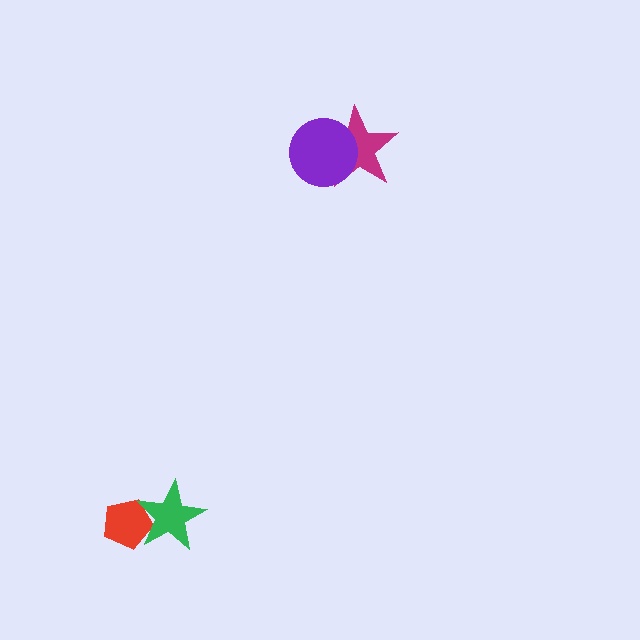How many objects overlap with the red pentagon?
1 object overlaps with the red pentagon.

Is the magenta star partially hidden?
Yes, it is partially covered by another shape.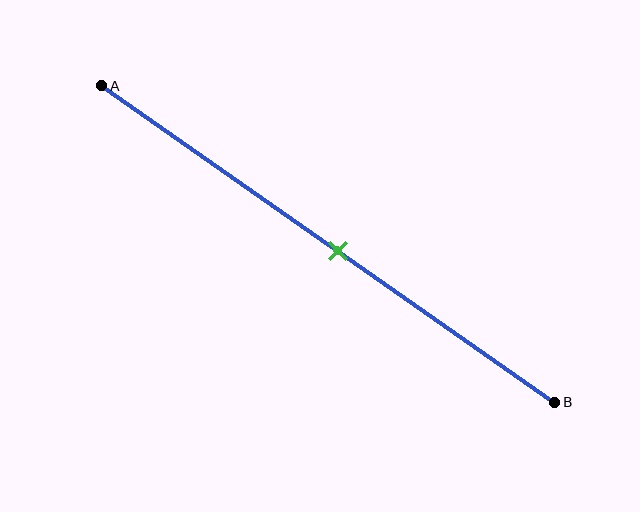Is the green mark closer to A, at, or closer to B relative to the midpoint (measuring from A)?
The green mark is approximately at the midpoint of segment AB.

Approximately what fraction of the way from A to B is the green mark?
The green mark is approximately 50% of the way from A to B.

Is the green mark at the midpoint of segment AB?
Yes, the mark is approximately at the midpoint.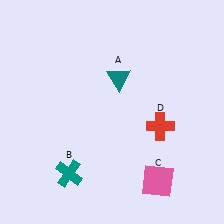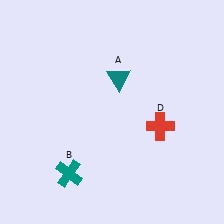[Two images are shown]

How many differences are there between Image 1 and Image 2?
There is 1 difference between the two images.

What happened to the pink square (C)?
The pink square (C) was removed in Image 2. It was in the bottom-right area of Image 1.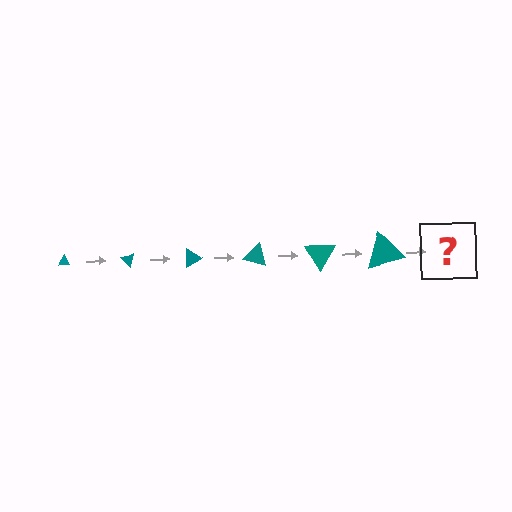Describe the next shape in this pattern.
It should be a triangle, larger than the previous one and rotated 270 degrees from the start.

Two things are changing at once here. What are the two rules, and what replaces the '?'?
The two rules are that the triangle grows larger each step and it rotates 45 degrees each step. The '?' should be a triangle, larger than the previous one and rotated 270 degrees from the start.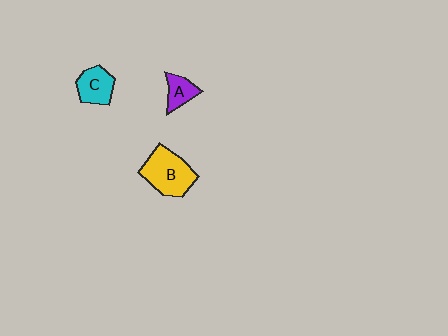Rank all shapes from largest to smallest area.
From largest to smallest: B (yellow), C (cyan), A (purple).